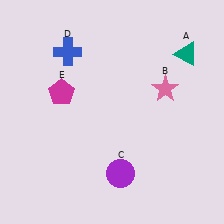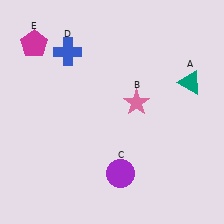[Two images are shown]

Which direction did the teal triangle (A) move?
The teal triangle (A) moved down.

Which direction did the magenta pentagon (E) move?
The magenta pentagon (E) moved up.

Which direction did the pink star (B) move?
The pink star (B) moved left.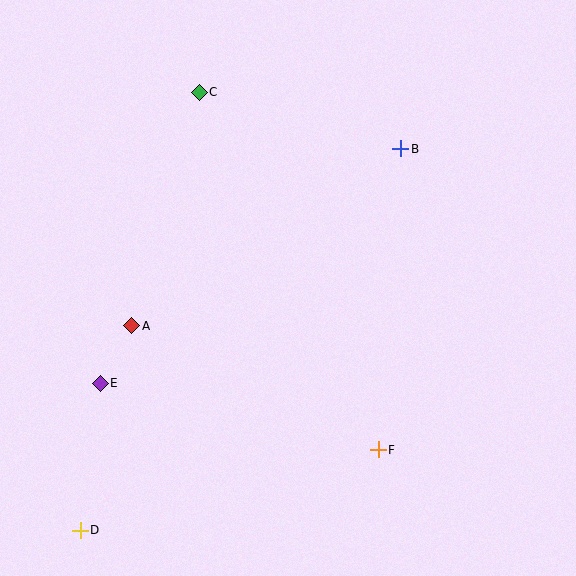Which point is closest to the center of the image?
Point A at (132, 326) is closest to the center.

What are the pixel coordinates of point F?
Point F is at (378, 450).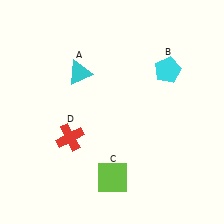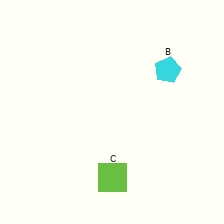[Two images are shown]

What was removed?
The cyan triangle (A), the red cross (D) were removed in Image 2.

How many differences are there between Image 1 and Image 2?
There are 2 differences between the two images.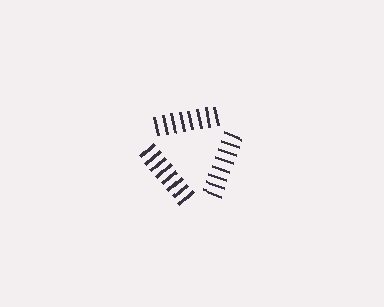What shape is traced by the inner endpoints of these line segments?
An illusory triangle — the line segments terminate on its edges but no continuous stroke is drawn.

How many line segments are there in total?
24 — 8 along each of the 3 edges.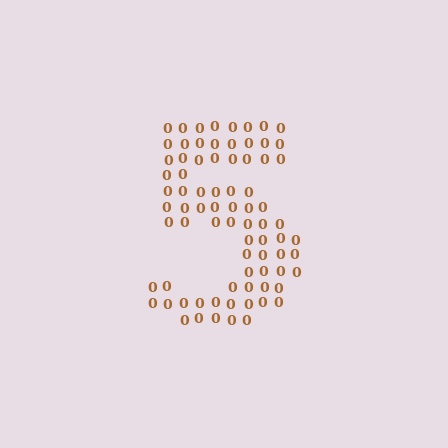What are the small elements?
The small elements are digit 0's.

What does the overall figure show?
The overall figure shows the digit 5.